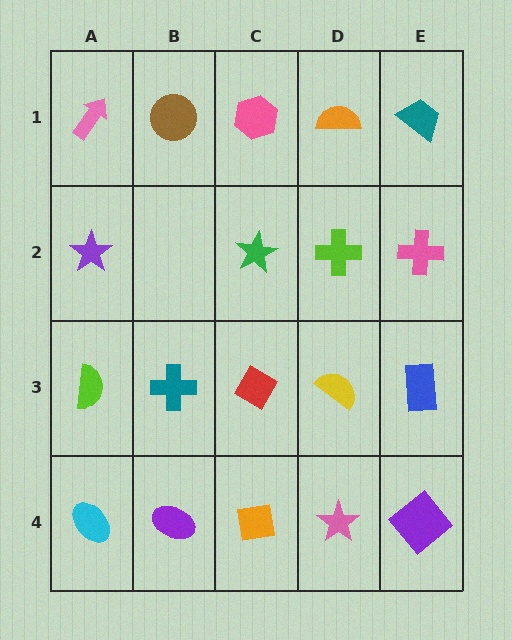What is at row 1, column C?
A pink hexagon.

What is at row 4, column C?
An orange square.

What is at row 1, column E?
A teal trapezoid.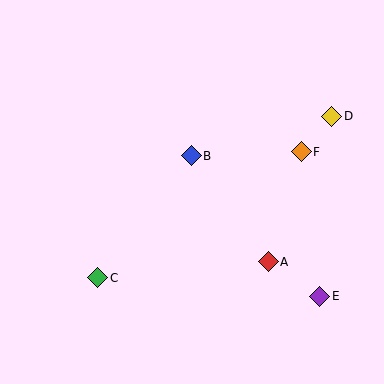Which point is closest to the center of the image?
Point B at (191, 156) is closest to the center.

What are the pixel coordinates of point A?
Point A is at (268, 262).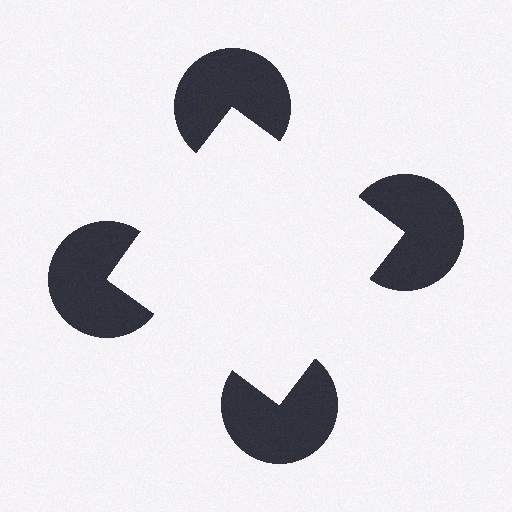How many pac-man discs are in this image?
There are 4 — one at each vertex of the illusory square.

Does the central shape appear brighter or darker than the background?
It typically appears slightly brighter than the background, even though no actual brightness change is drawn.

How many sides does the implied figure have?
4 sides.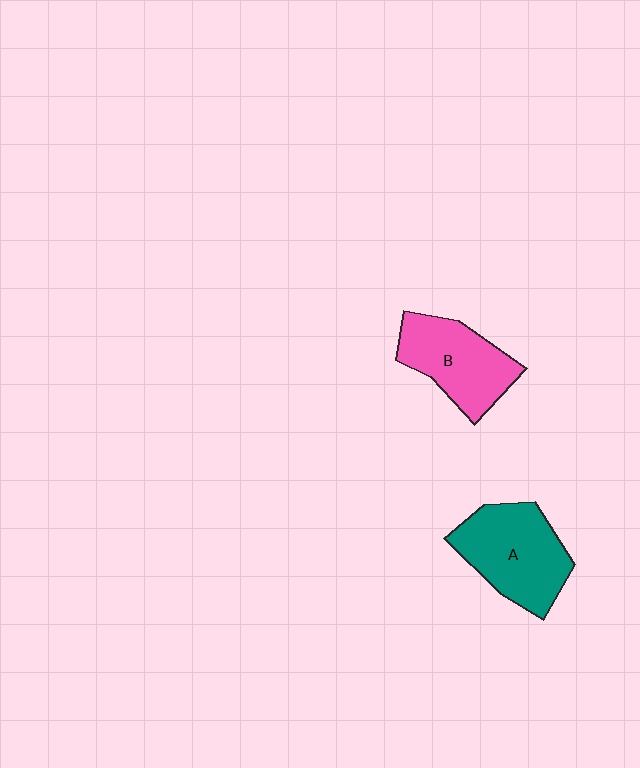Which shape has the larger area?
Shape A (teal).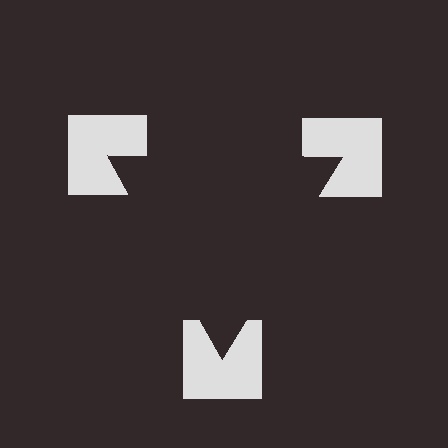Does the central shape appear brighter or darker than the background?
It typically appears slightly darker than the background, even though no actual brightness change is drawn.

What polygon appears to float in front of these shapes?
An illusory triangle — its edges are inferred from the aligned wedge cuts in the notched squares, not physically drawn.